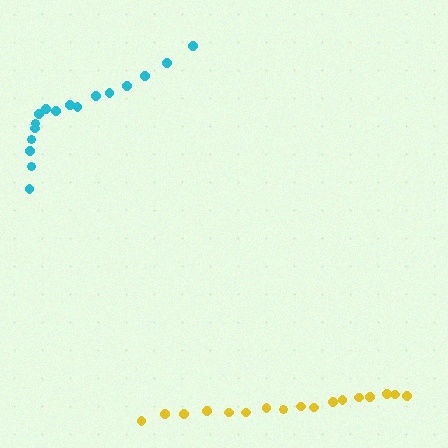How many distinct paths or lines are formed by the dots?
There are 2 distinct paths.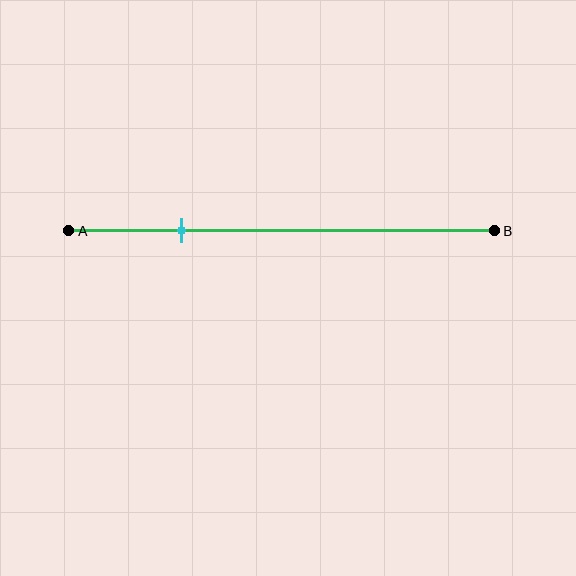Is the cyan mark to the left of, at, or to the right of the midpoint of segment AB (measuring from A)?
The cyan mark is to the left of the midpoint of segment AB.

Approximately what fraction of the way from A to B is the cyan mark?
The cyan mark is approximately 25% of the way from A to B.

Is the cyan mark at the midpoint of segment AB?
No, the mark is at about 25% from A, not at the 50% midpoint.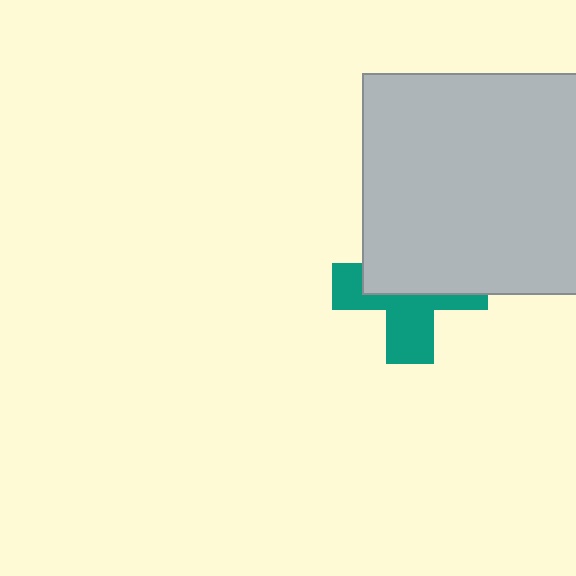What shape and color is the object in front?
The object in front is a light gray rectangle.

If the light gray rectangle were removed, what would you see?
You would see the complete teal cross.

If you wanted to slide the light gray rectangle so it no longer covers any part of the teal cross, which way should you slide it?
Slide it up — that is the most direct way to separate the two shapes.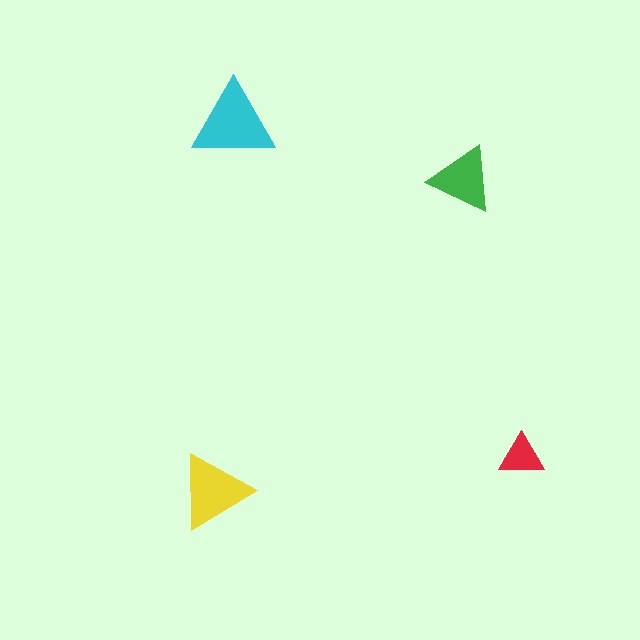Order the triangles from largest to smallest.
the cyan one, the yellow one, the green one, the red one.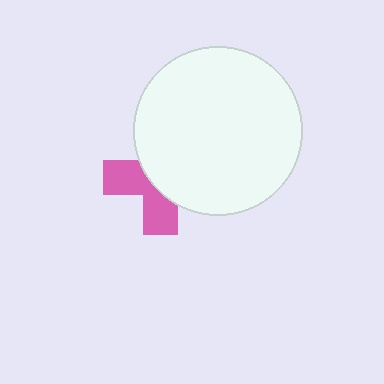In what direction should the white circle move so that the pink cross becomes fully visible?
The white circle should move toward the upper-right. That is the shortest direction to clear the overlap and leave the pink cross fully visible.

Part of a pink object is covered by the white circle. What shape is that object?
It is a cross.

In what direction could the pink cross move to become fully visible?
The pink cross could move toward the lower-left. That would shift it out from behind the white circle entirely.